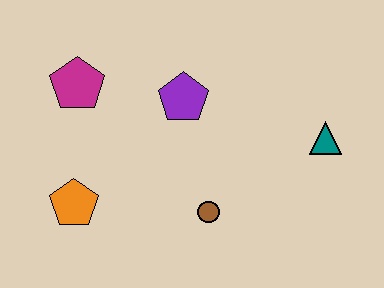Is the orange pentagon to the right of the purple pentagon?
No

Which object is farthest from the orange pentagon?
The teal triangle is farthest from the orange pentagon.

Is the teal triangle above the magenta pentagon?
No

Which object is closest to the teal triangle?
The brown circle is closest to the teal triangle.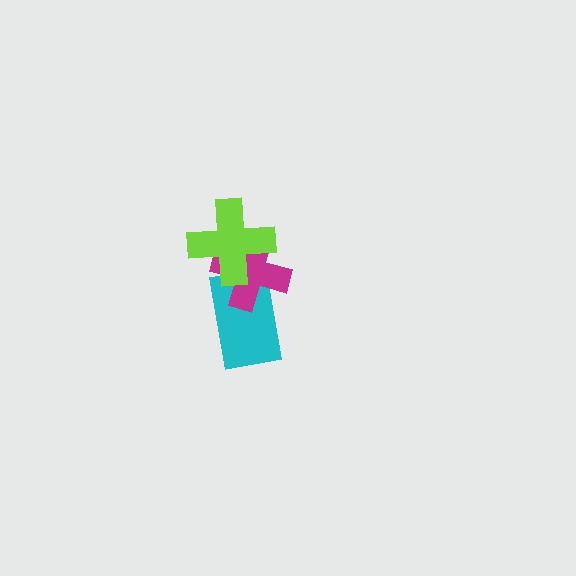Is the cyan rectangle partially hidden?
Yes, it is partially covered by another shape.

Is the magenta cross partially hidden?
Yes, it is partially covered by another shape.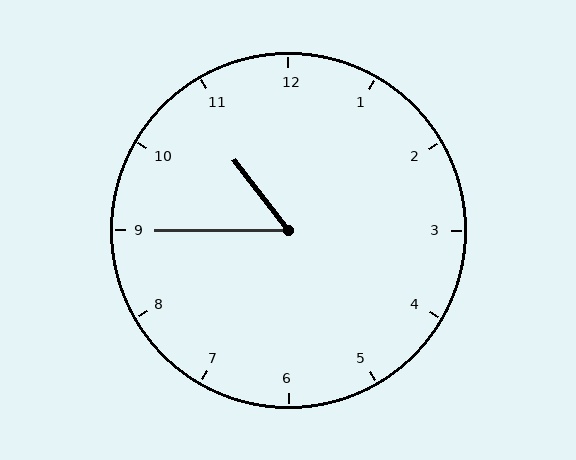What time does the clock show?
10:45.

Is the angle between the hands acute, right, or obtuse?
It is acute.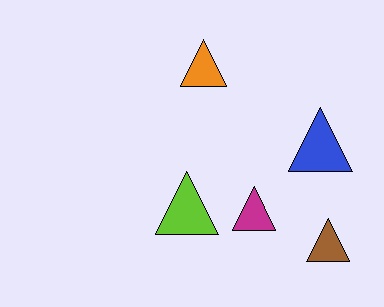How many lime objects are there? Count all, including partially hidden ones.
There is 1 lime object.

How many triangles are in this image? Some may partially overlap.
There are 5 triangles.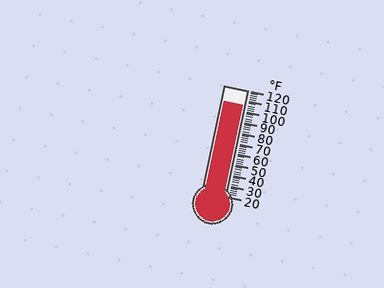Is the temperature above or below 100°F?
The temperature is above 100°F.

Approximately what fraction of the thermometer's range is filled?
The thermometer is filled to approximately 85% of its range.